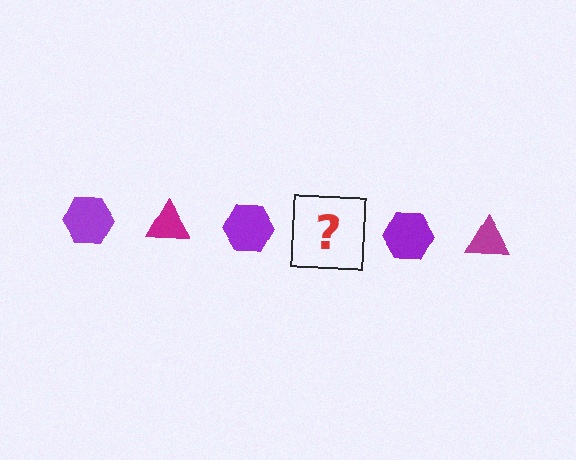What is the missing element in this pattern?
The missing element is a magenta triangle.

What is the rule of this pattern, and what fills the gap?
The rule is that the pattern alternates between purple hexagon and magenta triangle. The gap should be filled with a magenta triangle.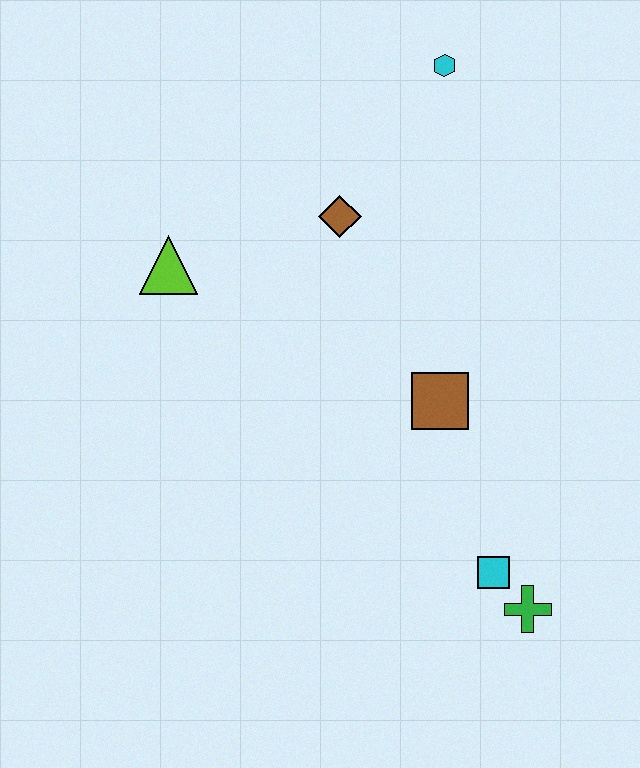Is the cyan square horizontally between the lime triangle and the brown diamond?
No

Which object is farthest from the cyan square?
The cyan hexagon is farthest from the cyan square.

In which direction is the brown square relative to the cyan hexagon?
The brown square is below the cyan hexagon.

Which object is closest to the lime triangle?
The brown diamond is closest to the lime triangle.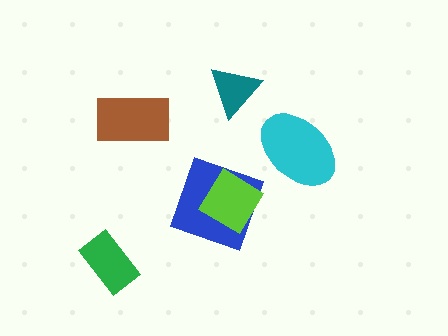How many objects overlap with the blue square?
1 object overlaps with the blue square.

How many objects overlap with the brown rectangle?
0 objects overlap with the brown rectangle.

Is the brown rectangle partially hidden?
No, no other shape covers it.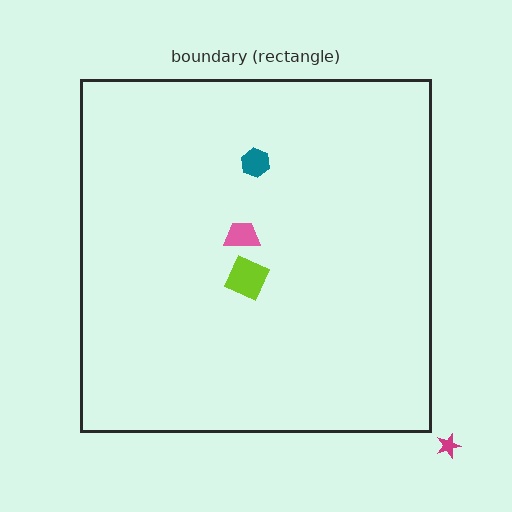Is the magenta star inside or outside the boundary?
Outside.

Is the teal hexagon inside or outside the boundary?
Inside.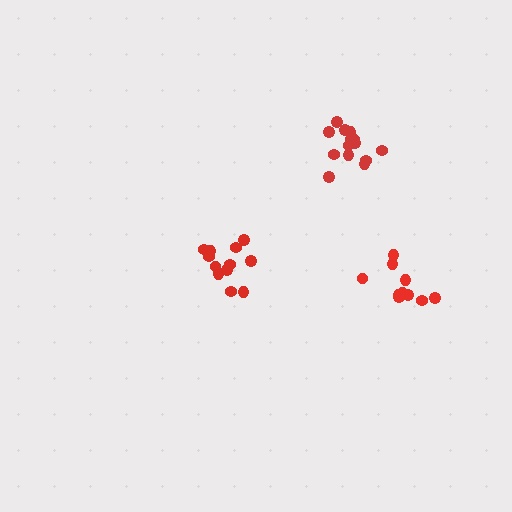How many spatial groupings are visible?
There are 3 spatial groupings.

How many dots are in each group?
Group 1: 14 dots, Group 2: 12 dots, Group 3: 10 dots (36 total).